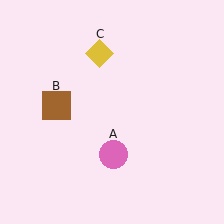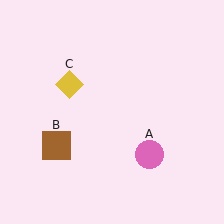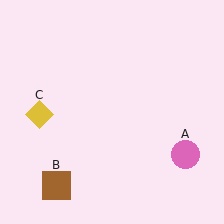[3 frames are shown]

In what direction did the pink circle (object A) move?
The pink circle (object A) moved right.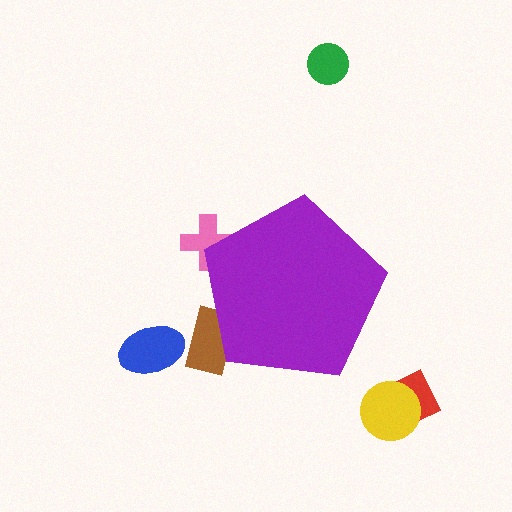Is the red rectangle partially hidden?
No, the red rectangle is fully visible.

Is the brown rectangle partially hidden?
Yes, the brown rectangle is partially hidden behind the purple pentagon.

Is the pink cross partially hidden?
Yes, the pink cross is partially hidden behind the purple pentagon.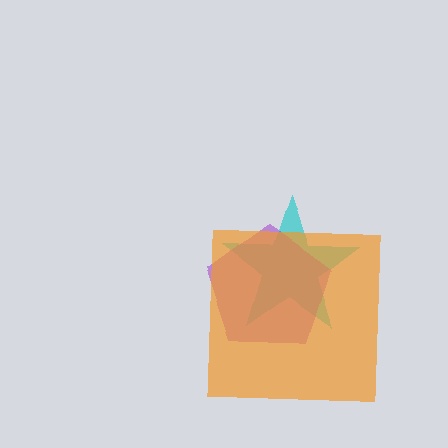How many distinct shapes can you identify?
There are 3 distinct shapes: a cyan star, a purple pentagon, an orange square.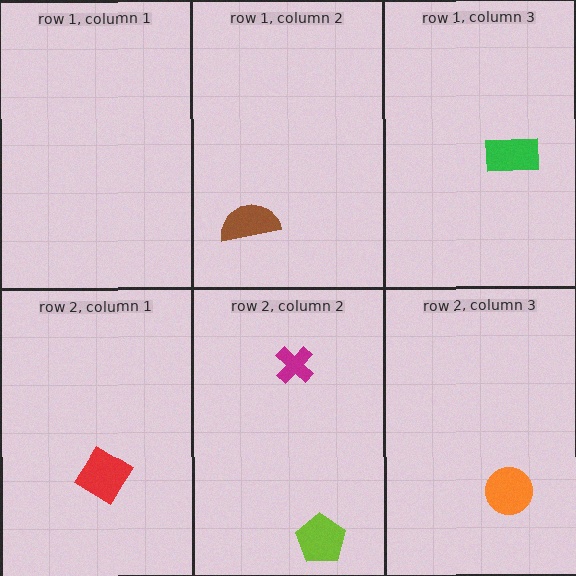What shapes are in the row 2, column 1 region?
The red diamond.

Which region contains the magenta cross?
The row 2, column 2 region.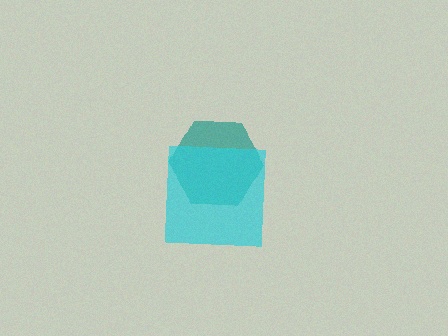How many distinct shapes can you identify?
There are 2 distinct shapes: a teal hexagon, a cyan square.